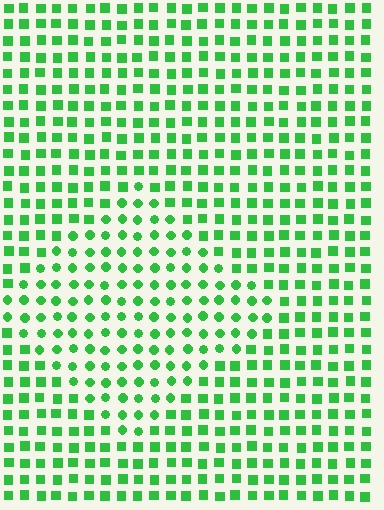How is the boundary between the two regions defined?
The boundary is defined by a change in element shape: circles inside vs. squares outside. All elements share the same color and spacing.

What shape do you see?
I see a diamond.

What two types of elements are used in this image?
The image uses circles inside the diamond region and squares outside it.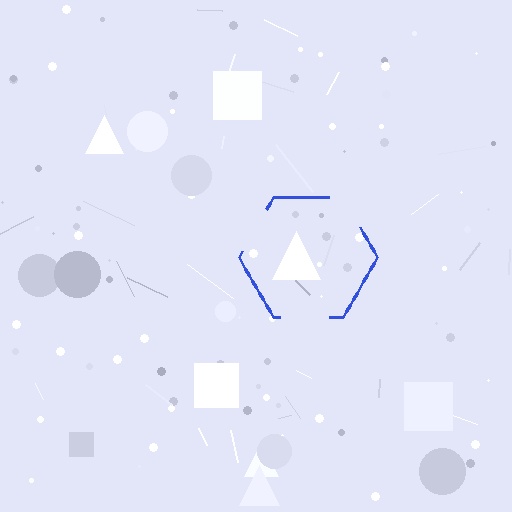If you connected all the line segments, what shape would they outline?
They would outline a hexagon.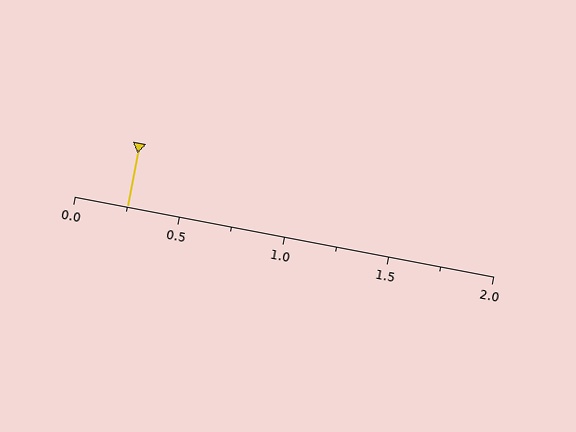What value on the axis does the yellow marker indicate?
The marker indicates approximately 0.25.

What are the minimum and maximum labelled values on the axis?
The axis runs from 0.0 to 2.0.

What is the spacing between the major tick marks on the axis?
The major ticks are spaced 0.5 apart.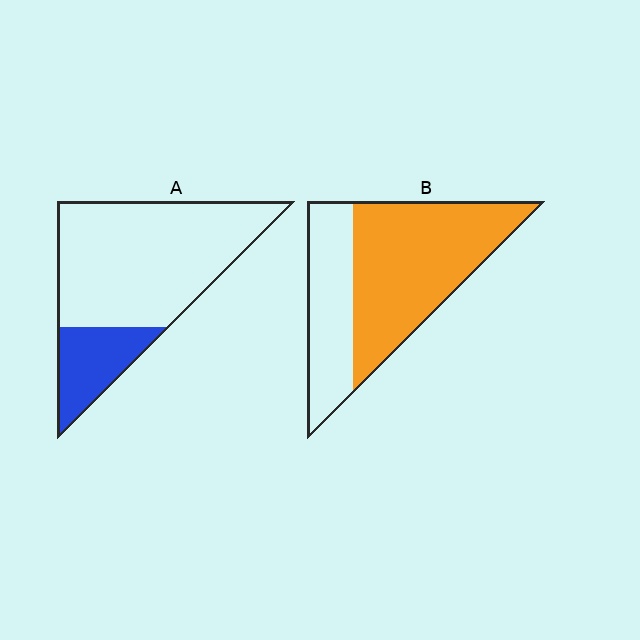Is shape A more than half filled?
No.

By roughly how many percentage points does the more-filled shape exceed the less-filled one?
By roughly 45 percentage points (B over A).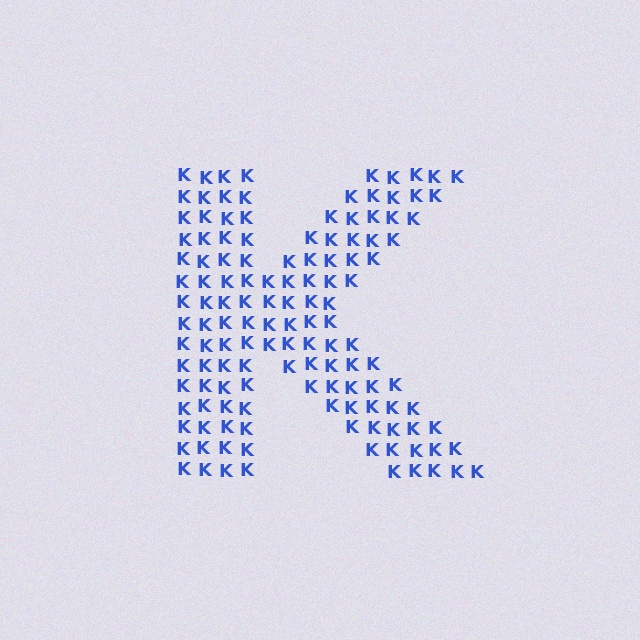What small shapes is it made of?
It is made of small letter K's.